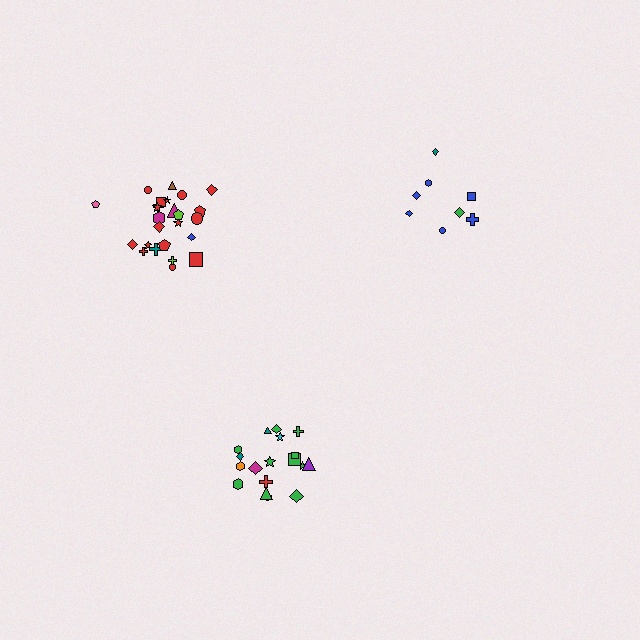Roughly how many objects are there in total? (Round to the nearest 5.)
Roughly 50 objects in total.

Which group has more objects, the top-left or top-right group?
The top-left group.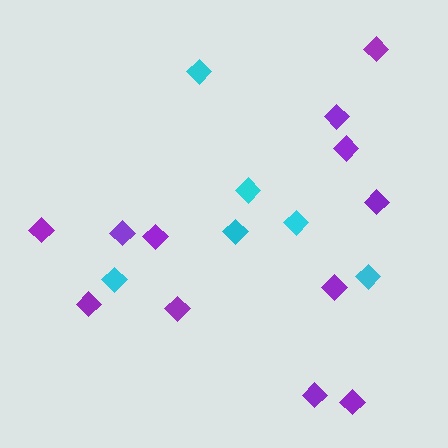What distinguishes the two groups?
There are 2 groups: one group of cyan diamonds (6) and one group of purple diamonds (12).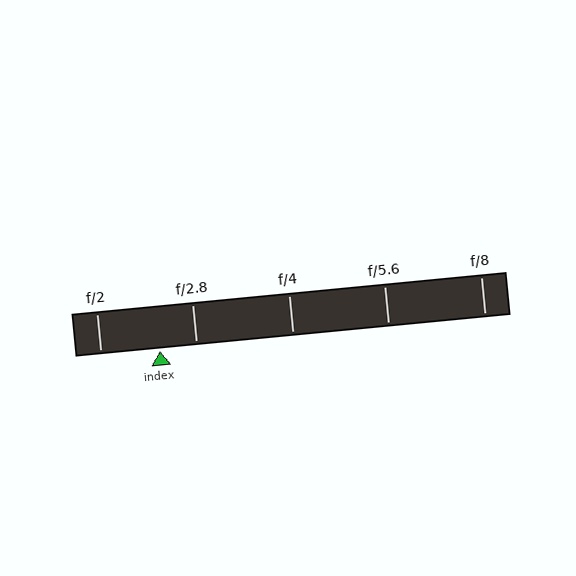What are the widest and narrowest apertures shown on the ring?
The widest aperture shown is f/2 and the narrowest is f/8.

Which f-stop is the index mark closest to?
The index mark is closest to f/2.8.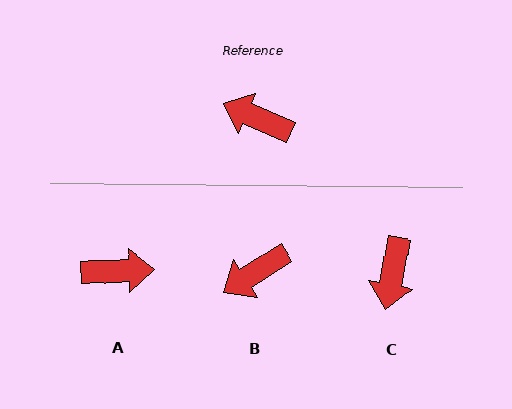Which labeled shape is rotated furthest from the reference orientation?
A, about 153 degrees away.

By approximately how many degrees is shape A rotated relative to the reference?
Approximately 153 degrees clockwise.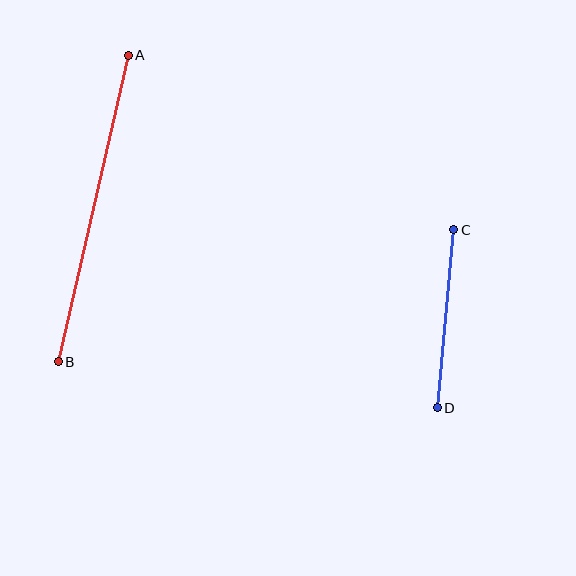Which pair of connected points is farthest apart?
Points A and B are farthest apart.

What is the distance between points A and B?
The distance is approximately 314 pixels.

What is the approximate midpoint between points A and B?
The midpoint is at approximately (93, 208) pixels.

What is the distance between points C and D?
The distance is approximately 179 pixels.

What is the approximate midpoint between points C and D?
The midpoint is at approximately (446, 319) pixels.